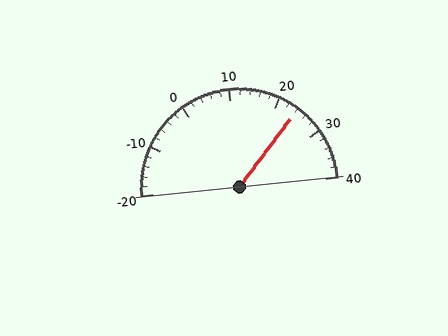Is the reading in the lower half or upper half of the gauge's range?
The reading is in the upper half of the range (-20 to 40).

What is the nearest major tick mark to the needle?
The nearest major tick mark is 20.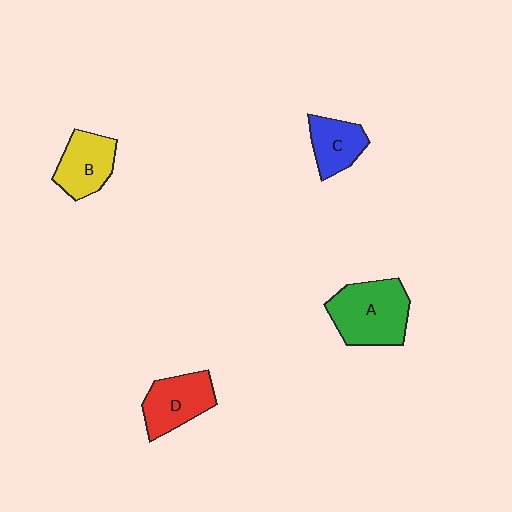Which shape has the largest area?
Shape A (green).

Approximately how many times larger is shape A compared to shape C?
Approximately 1.8 times.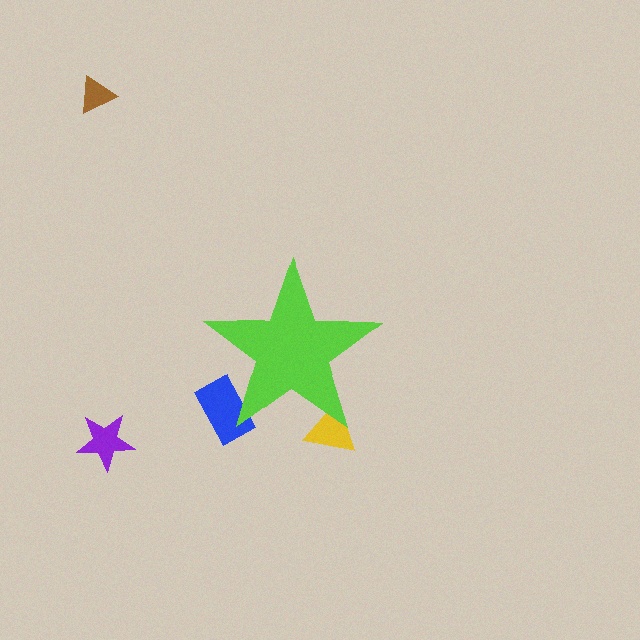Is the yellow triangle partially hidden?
Yes, the yellow triangle is partially hidden behind the lime star.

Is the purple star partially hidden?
No, the purple star is fully visible.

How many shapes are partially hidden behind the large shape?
2 shapes are partially hidden.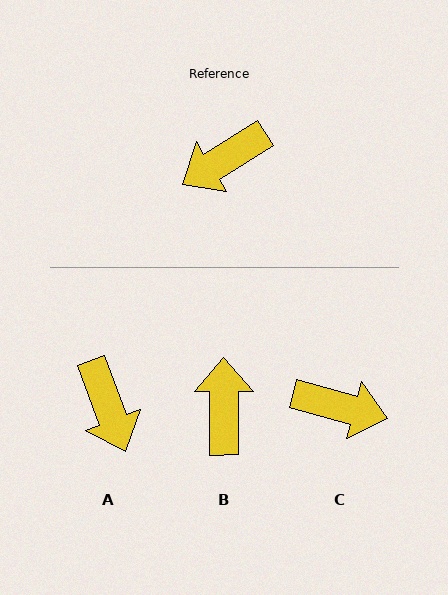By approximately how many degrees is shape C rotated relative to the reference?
Approximately 133 degrees counter-clockwise.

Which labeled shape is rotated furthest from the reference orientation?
C, about 133 degrees away.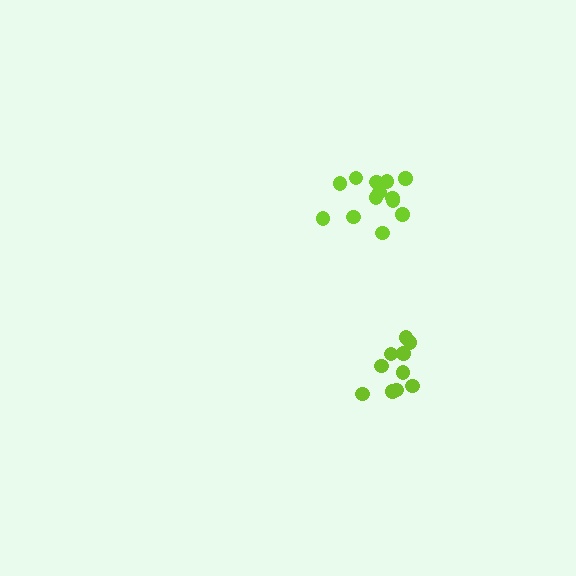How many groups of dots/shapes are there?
There are 2 groups.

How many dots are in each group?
Group 1: 10 dots, Group 2: 13 dots (23 total).